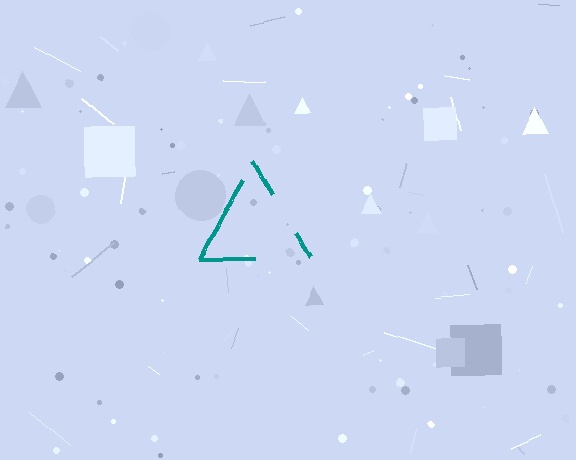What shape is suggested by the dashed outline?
The dashed outline suggests a triangle.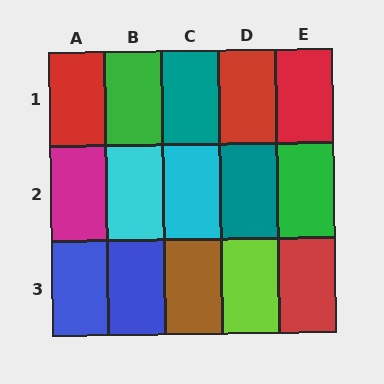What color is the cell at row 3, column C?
Brown.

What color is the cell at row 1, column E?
Red.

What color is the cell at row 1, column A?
Red.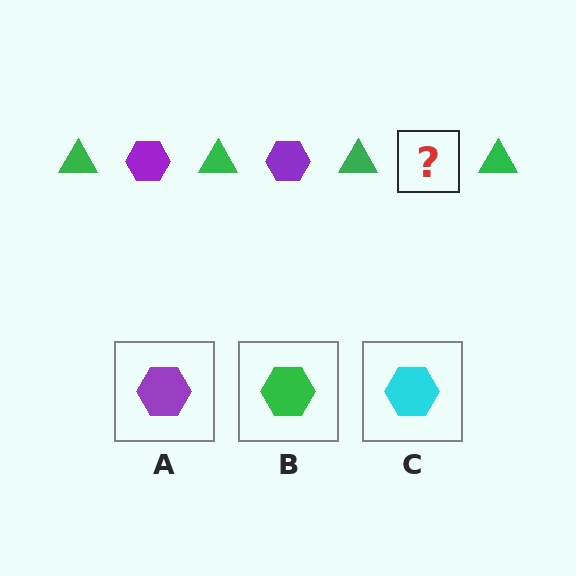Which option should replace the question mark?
Option A.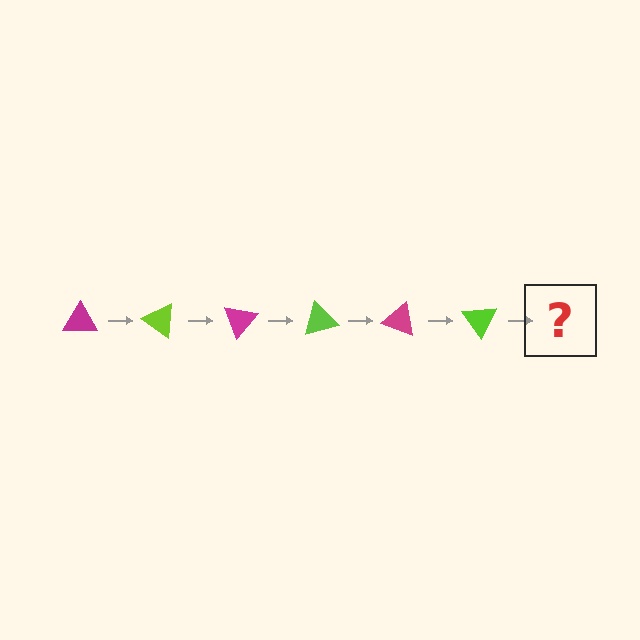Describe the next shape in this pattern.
It should be a magenta triangle, rotated 210 degrees from the start.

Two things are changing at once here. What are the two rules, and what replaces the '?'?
The two rules are that it rotates 35 degrees each step and the color cycles through magenta and lime. The '?' should be a magenta triangle, rotated 210 degrees from the start.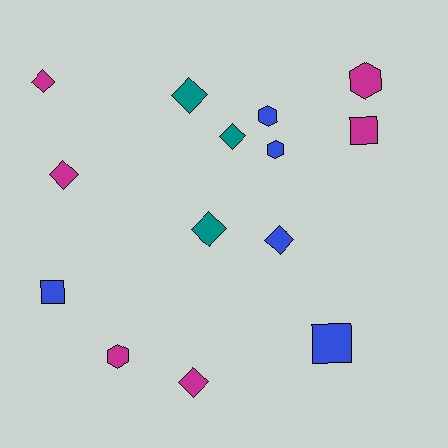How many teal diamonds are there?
There are 3 teal diamonds.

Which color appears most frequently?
Magenta, with 6 objects.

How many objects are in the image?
There are 14 objects.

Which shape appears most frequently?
Diamond, with 7 objects.